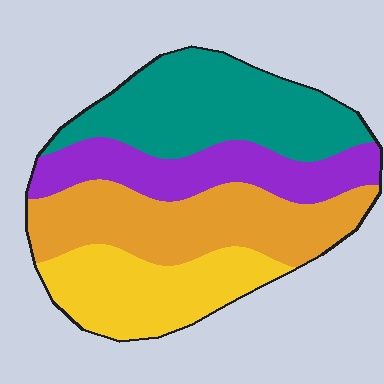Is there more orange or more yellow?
Orange.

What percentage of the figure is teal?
Teal takes up about one third (1/3) of the figure.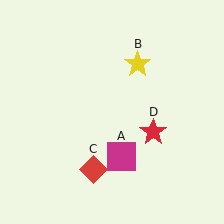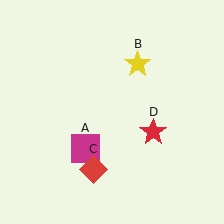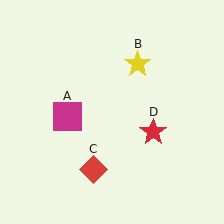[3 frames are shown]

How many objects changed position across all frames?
1 object changed position: magenta square (object A).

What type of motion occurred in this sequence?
The magenta square (object A) rotated clockwise around the center of the scene.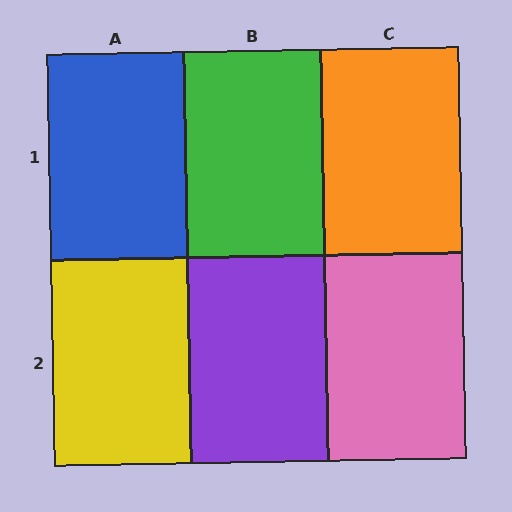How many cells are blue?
1 cell is blue.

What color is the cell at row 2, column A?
Yellow.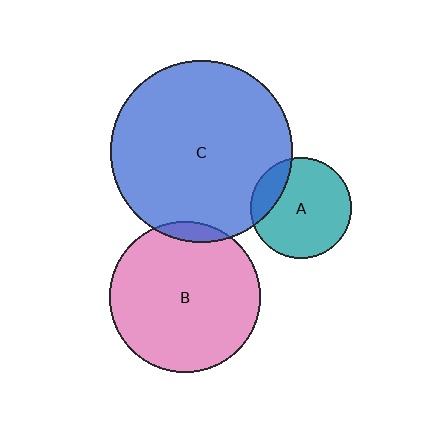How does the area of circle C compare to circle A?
Approximately 3.2 times.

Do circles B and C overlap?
Yes.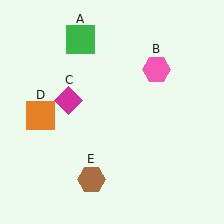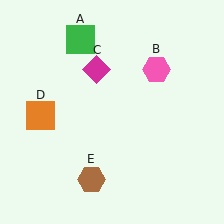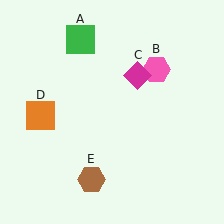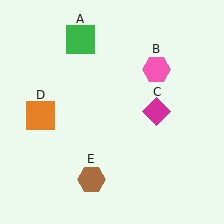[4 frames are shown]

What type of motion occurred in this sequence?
The magenta diamond (object C) rotated clockwise around the center of the scene.